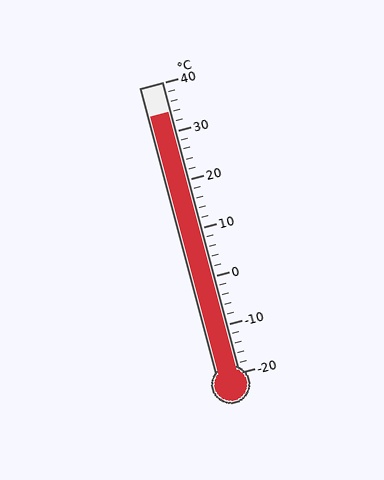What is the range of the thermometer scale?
The thermometer scale ranges from -20°C to 40°C.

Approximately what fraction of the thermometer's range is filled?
The thermometer is filled to approximately 90% of its range.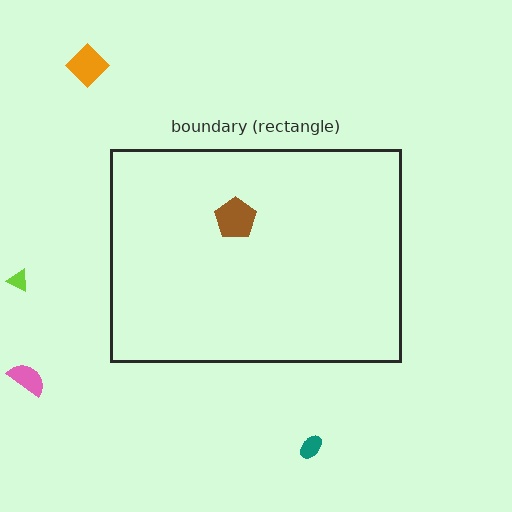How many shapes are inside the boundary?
1 inside, 4 outside.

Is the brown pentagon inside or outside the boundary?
Inside.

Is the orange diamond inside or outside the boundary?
Outside.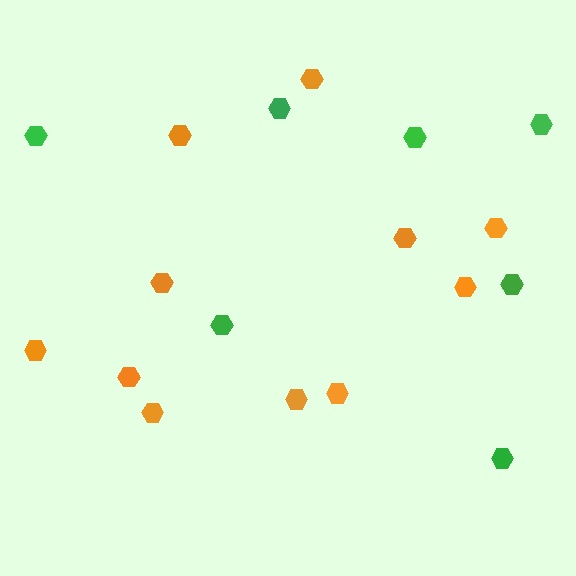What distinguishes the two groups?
There are 2 groups: one group of orange hexagons (11) and one group of green hexagons (7).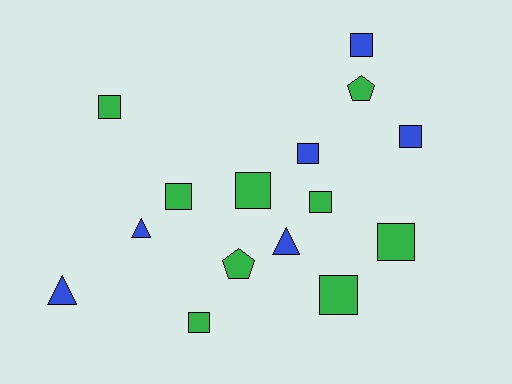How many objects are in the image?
There are 15 objects.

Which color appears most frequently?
Green, with 9 objects.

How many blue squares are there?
There are 3 blue squares.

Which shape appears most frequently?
Square, with 10 objects.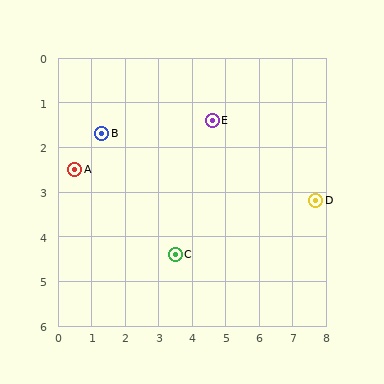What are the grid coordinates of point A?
Point A is at approximately (0.5, 2.5).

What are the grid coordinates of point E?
Point E is at approximately (4.6, 1.4).